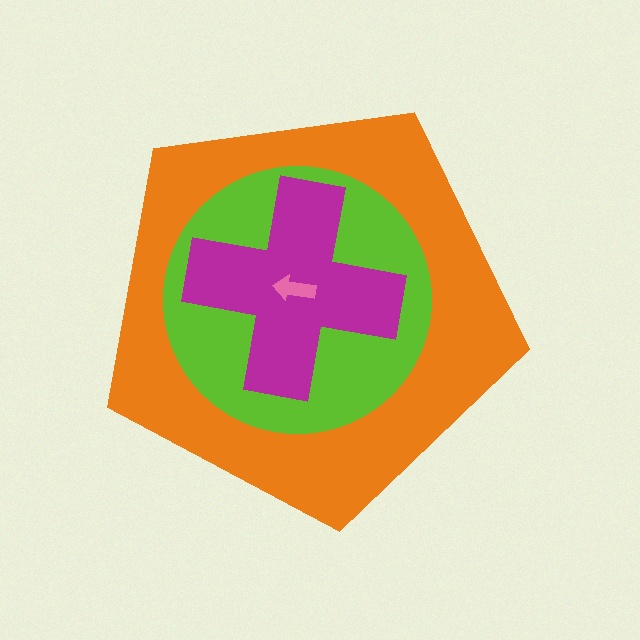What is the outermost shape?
The orange pentagon.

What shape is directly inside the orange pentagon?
The lime circle.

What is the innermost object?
The pink arrow.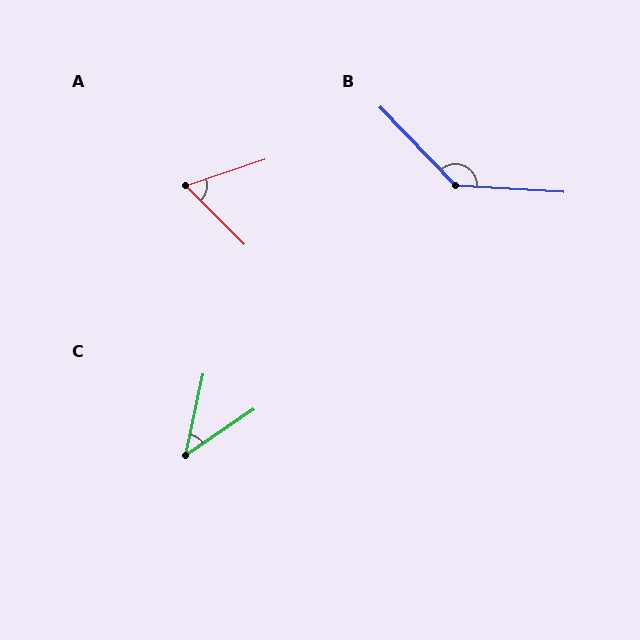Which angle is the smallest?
C, at approximately 44 degrees.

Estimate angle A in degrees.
Approximately 64 degrees.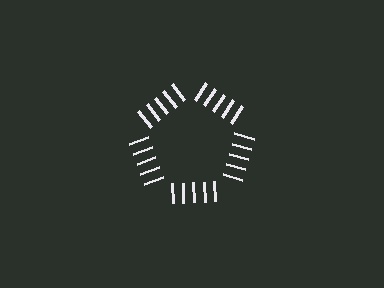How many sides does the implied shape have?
5 sides — the line-ends trace a pentagon.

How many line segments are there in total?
25 — 5 along each of the 5 edges.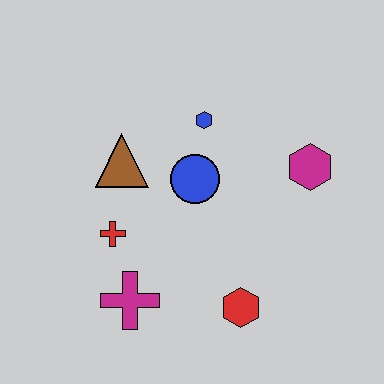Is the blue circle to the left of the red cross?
No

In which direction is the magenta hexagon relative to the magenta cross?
The magenta hexagon is to the right of the magenta cross.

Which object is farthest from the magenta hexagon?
The magenta cross is farthest from the magenta hexagon.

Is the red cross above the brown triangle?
No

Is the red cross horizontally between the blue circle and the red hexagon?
No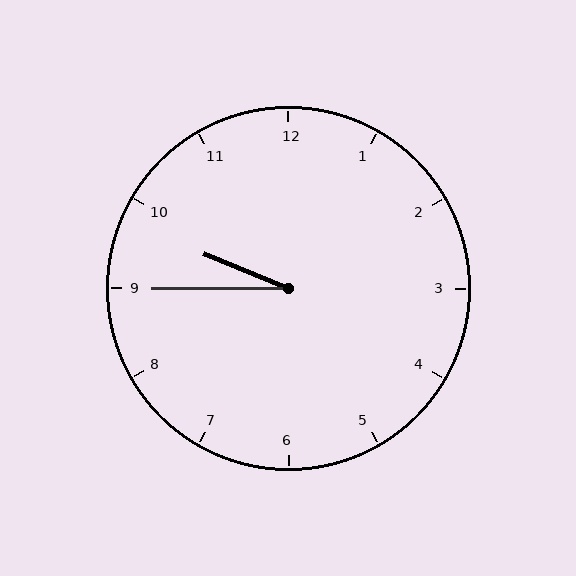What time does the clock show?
9:45.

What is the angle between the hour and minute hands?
Approximately 22 degrees.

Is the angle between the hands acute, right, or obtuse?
It is acute.